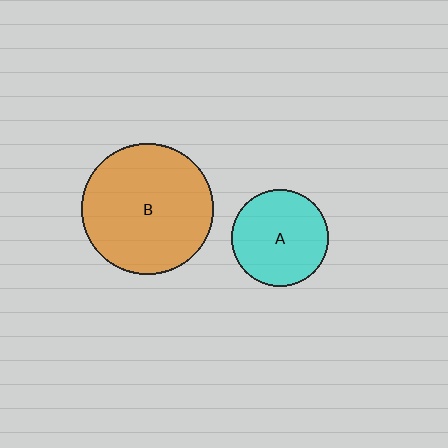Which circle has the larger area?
Circle B (orange).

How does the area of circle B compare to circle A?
Approximately 1.8 times.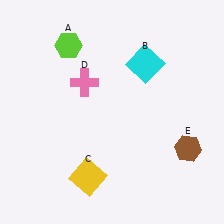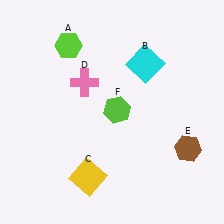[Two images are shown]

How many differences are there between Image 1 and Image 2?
There is 1 difference between the two images.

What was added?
A lime hexagon (F) was added in Image 2.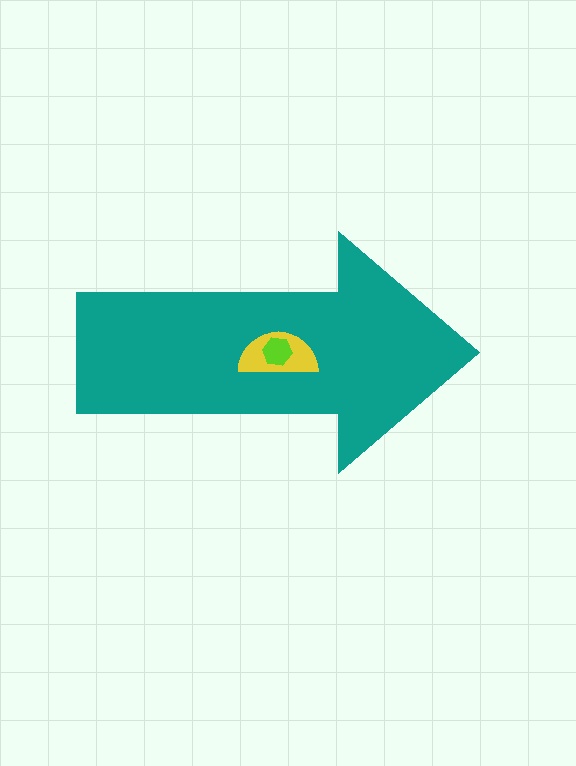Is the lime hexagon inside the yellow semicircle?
Yes.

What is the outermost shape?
The teal arrow.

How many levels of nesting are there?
3.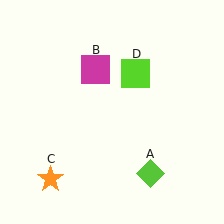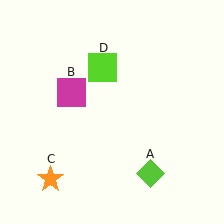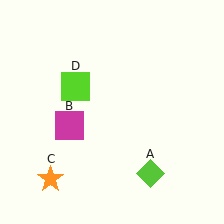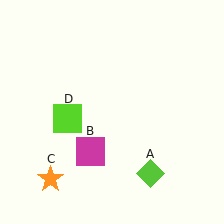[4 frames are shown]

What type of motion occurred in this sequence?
The magenta square (object B), lime square (object D) rotated counterclockwise around the center of the scene.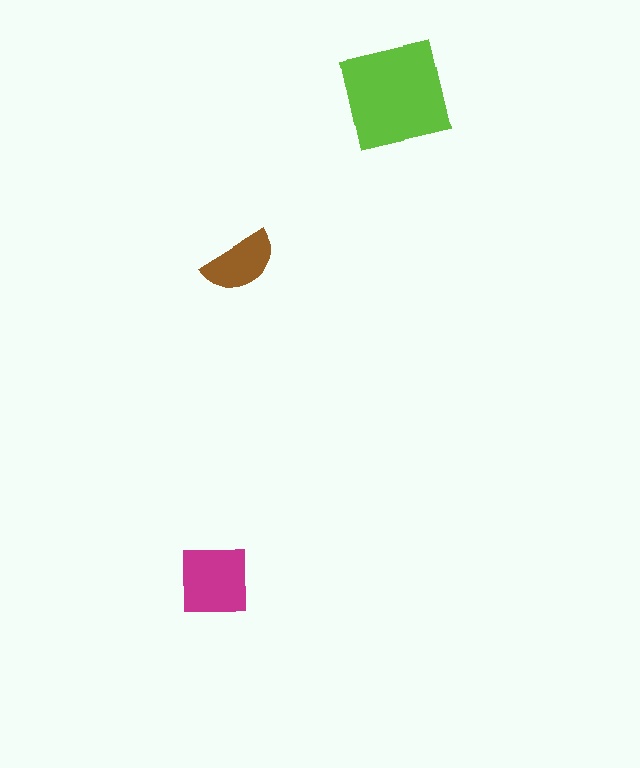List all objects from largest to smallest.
The lime square, the magenta square, the brown semicircle.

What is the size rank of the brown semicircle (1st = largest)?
3rd.